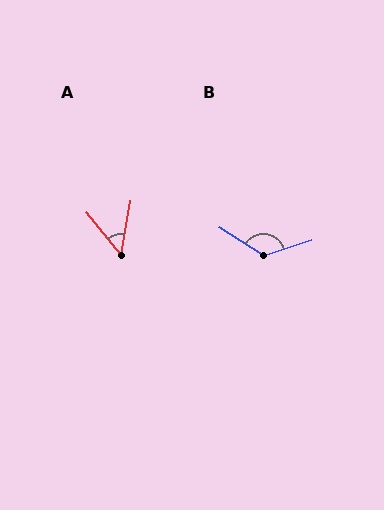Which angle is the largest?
B, at approximately 130 degrees.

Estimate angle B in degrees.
Approximately 130 degrees.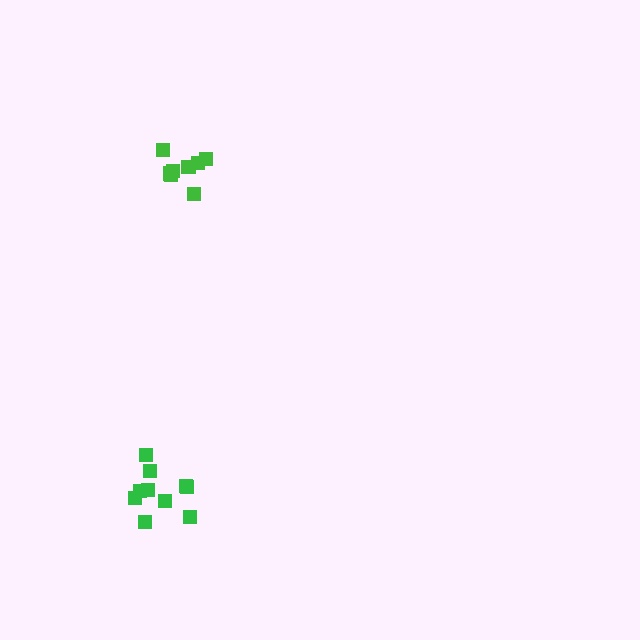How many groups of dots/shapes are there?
There are 2 groups.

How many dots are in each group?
Group 1: 10 dots, Group 2: 8 dots (18 total).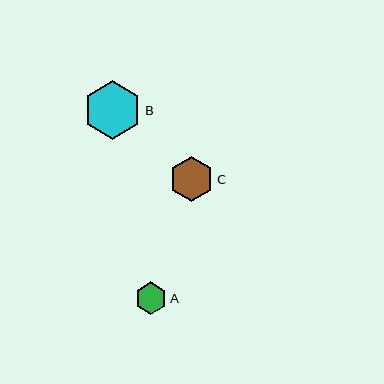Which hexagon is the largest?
Hexagon B is the largest with a size of approximately 58 pixels.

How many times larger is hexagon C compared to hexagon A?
Hexagon C is approximately 1.4 times the size of hexagon A.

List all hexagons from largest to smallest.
From largest to smallest: B, C, A.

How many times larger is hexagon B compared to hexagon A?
Hexagon B is approximately 1.8 times the size of hexagon A.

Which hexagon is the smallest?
Hexagon A is the smallest with a size of approximately 32 pixels.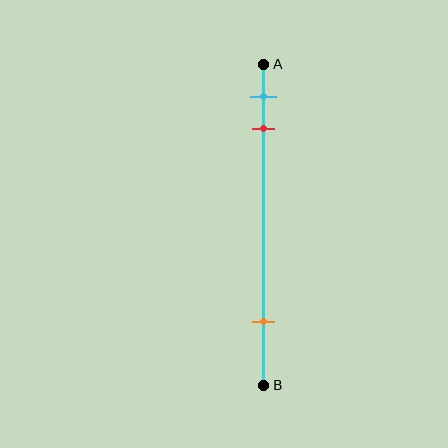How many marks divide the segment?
There are 3 marks dividing the segment.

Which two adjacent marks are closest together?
The cyan and red marks are the closest adjacent pair.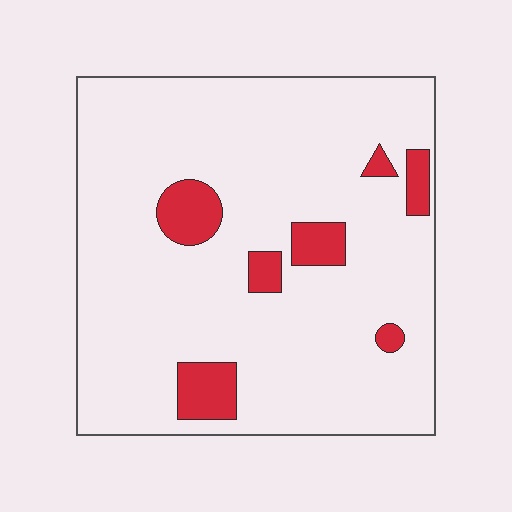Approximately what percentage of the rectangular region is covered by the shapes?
Approximately 10%.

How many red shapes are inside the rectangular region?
7.